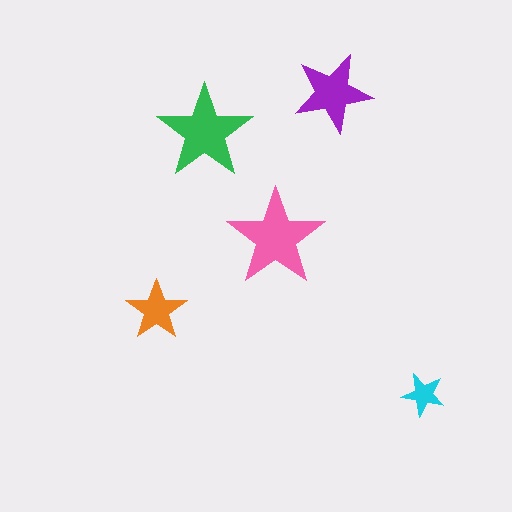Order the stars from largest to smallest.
the pink one, the green one, the purple one, the orange one, the cyan one.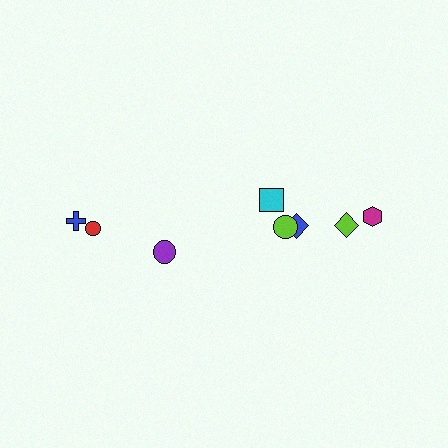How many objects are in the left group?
There are 3 objects.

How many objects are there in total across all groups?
There are 8 objects.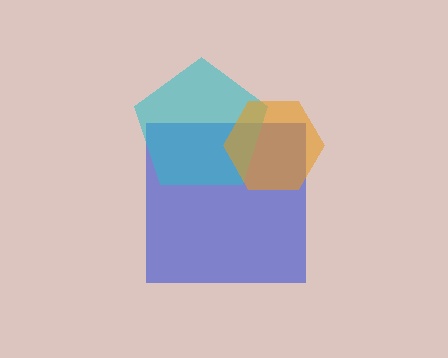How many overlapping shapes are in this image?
There are 3 overlapping shapes in the image.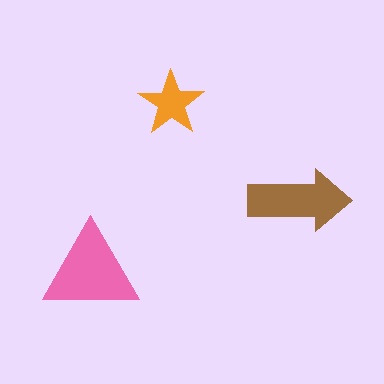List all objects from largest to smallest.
The pink triangle, the brown arrow, the orange star.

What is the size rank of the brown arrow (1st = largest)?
2nd.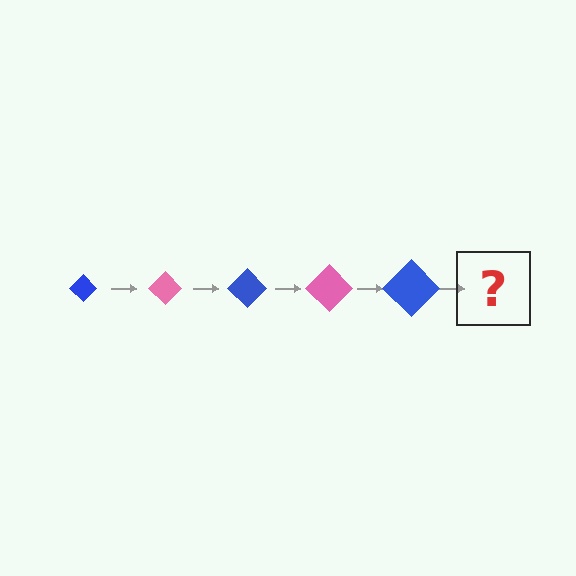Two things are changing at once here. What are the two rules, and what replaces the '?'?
The two rules are that the diamond grows larger each step and the color cycles through blue and pink. The '?' should be a pink diamond, larger than the previous one.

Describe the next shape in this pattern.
It should be a pink diamond, larger than the previous one.